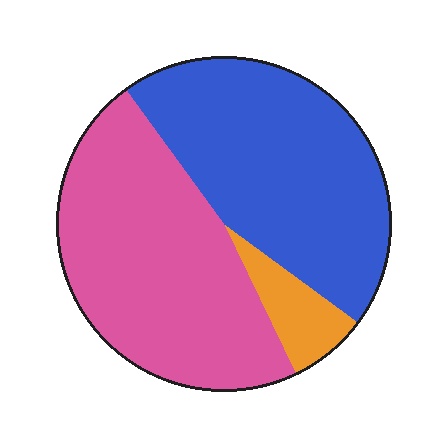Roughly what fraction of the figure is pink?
Pink takes up about one half (1/2) of the figure.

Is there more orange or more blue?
Blue.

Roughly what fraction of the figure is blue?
Blue takes up between a quarter and a half of the figure.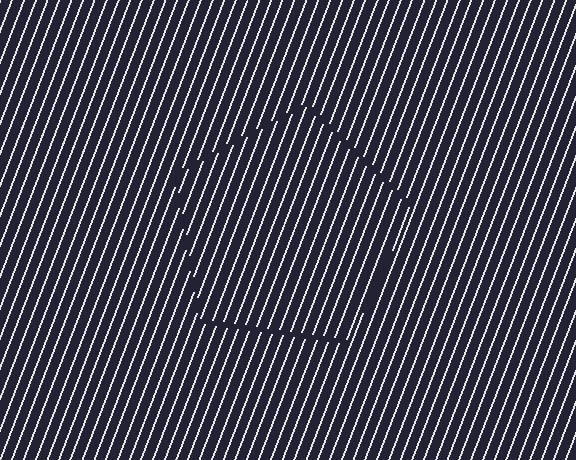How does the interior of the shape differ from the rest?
The interior of the shape contains the same grating, shifted by half a period — the contour is defined by the phase discontinuity where line-ends from the inner and outer gratings abut.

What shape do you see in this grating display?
An illusory pentagon. The interior of the shape contains the same grating, shifted by half a period — the contour is defined by the phase discontinuity where line-ends from the inner and outer gratings abut.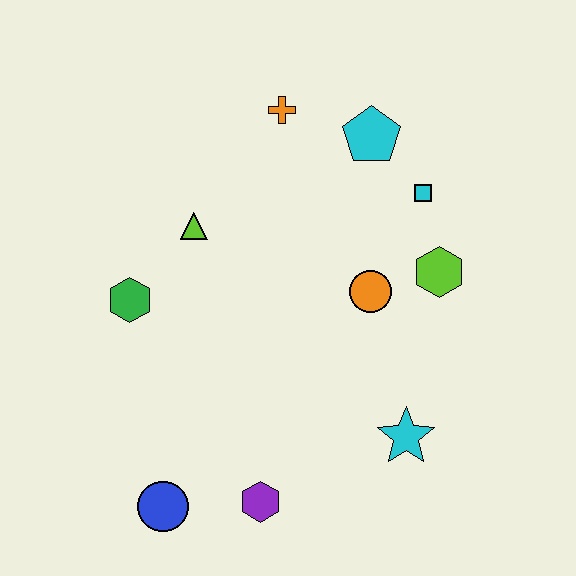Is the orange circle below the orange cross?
Yes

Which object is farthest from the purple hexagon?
The orange cross is farthest from the purple hexagon.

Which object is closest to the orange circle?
The lime hexagon is closest to the orange circle.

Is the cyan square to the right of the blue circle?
Yes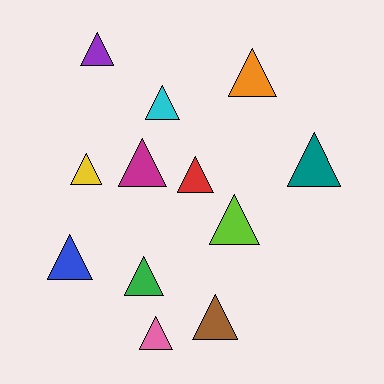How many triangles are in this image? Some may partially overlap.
There are 12 triangles.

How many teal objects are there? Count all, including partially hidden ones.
There is 1 teal object.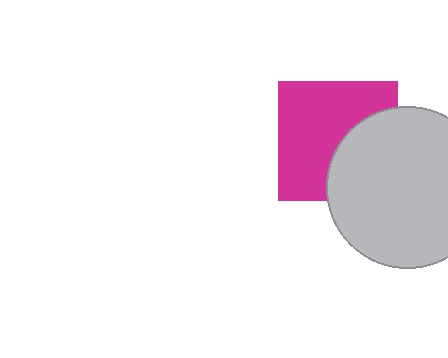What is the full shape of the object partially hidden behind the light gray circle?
The partially hidden object is a magenta square.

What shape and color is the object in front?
The object in front is a light gray circle.